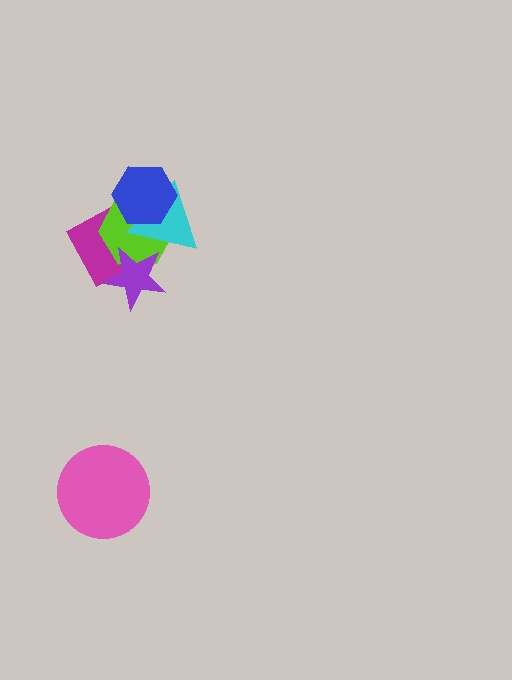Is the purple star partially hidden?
No, no other shape covers it.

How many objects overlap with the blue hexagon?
2 objects overlap with the blue hexagon.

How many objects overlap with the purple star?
3 objects overlap with the purple star.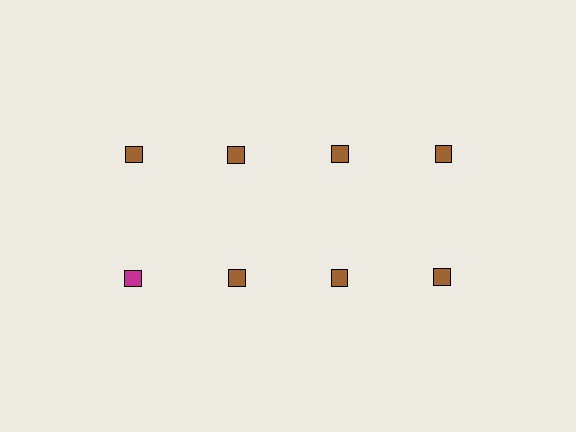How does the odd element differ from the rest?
It has a different color: magenta instead of brown.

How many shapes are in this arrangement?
There are 8 shapes arranged in a grid pattern.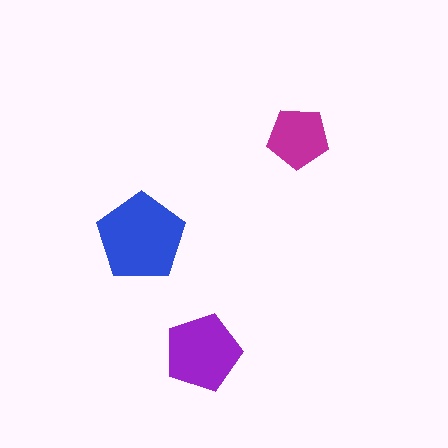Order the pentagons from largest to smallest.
the blue one, the purple one, the magenta one.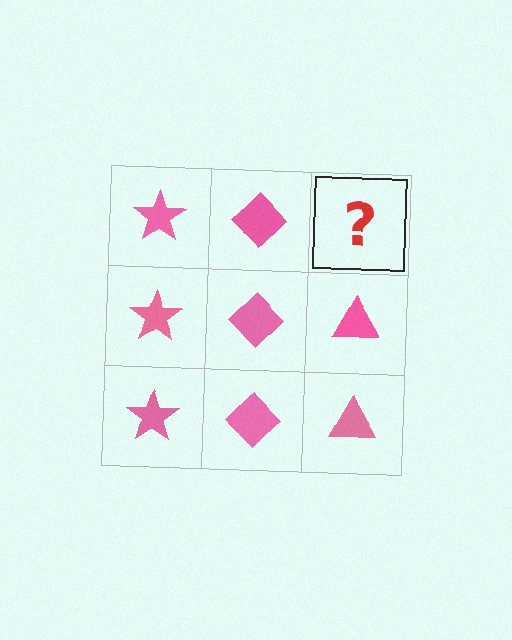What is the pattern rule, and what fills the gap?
The rule is that each column has a consistent shape. The gap should be filled with a pink triangle.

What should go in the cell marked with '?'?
The missing cell should contain a pink triangle.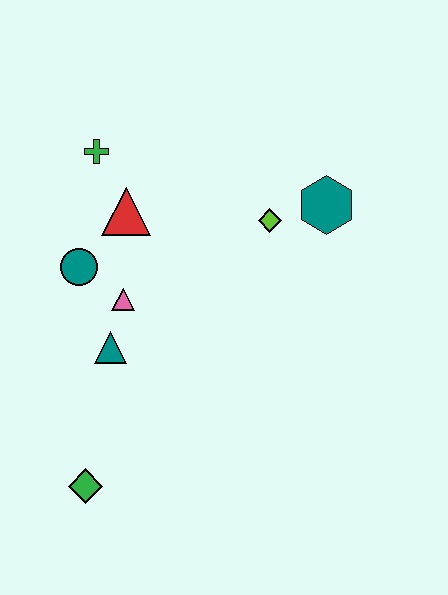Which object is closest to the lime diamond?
The teal hexagon is closest to the lime diamond.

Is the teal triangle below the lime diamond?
Yes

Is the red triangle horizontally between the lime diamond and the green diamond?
Yes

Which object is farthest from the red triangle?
The green diamond is farthest from the red triangle.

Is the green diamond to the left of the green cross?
Yes